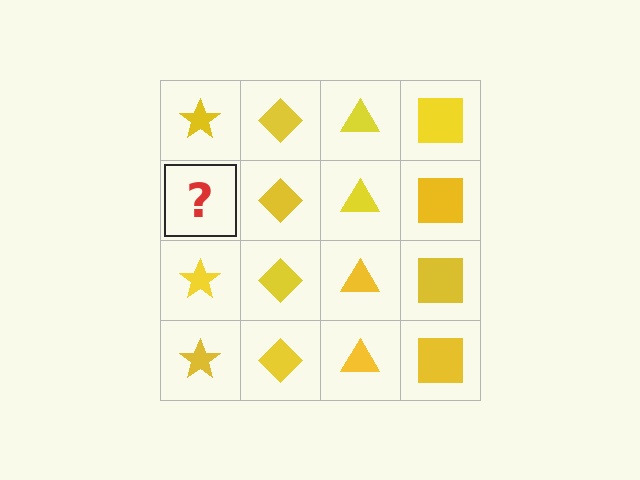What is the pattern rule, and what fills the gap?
The rule is that each column has a consistent shape. The gap should be filled with a yellow star.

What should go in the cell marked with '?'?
The missing cell should contain a yellow star.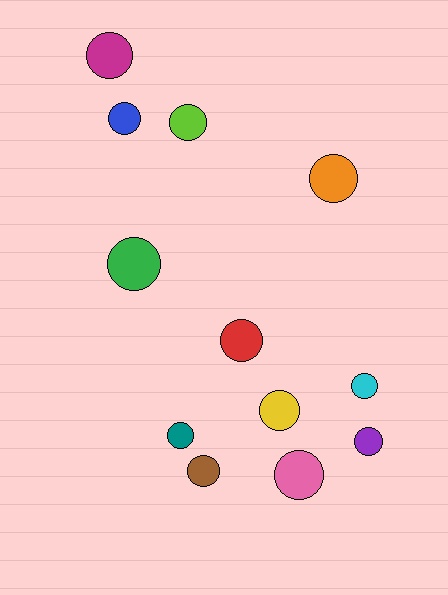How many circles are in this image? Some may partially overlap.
There are 12 circles.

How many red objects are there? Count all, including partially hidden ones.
There is 1 red object.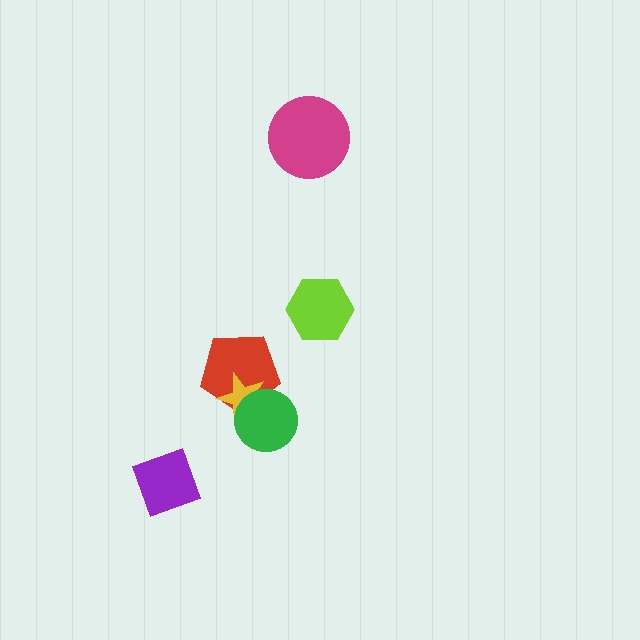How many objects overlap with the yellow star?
2 objects overlap with the yellow star.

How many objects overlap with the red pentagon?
2 objects overlap with the red pentagon.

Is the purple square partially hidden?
No, no other shape covers it.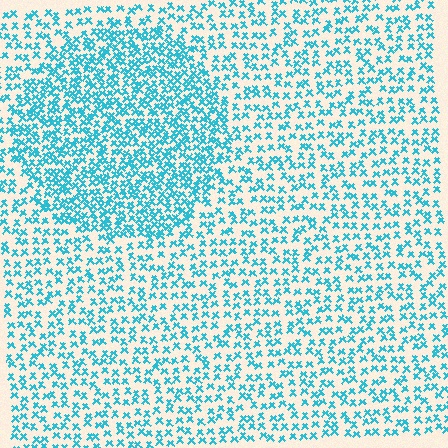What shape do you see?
I see a circle.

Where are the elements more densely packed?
The elements are more densely packed inside the circle boundary.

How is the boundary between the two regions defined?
The boundary is defined by a change in element density (approximately 1.9x ratio). All elements are the same color, size, and shape.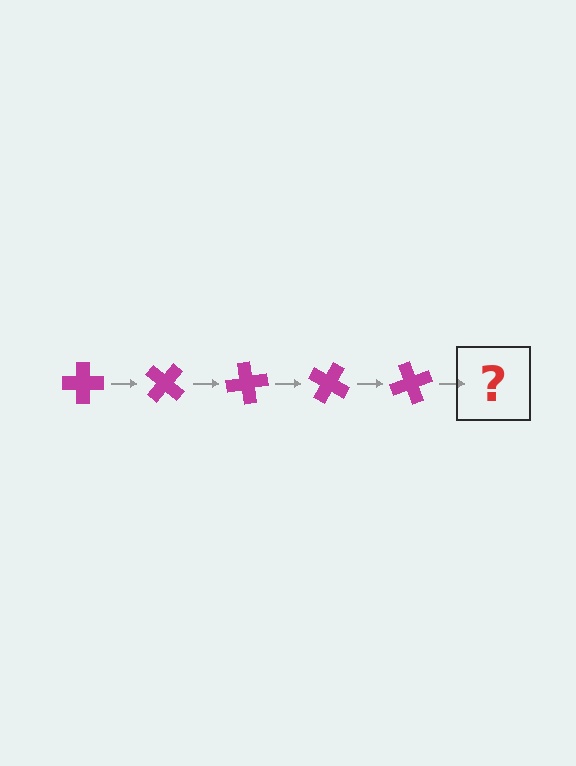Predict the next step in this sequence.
The next step is a magenta cross rotated 200 degrees.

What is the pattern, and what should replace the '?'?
The pattern is that the cross rotates 40 degrees each step. The '?' should be a magenta cross rotated 200 degrees.